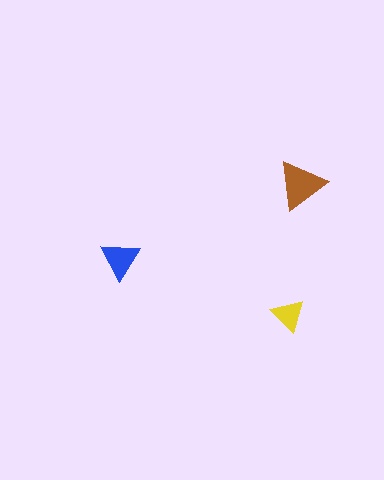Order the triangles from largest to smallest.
the brown one, the blue one, the yellow one.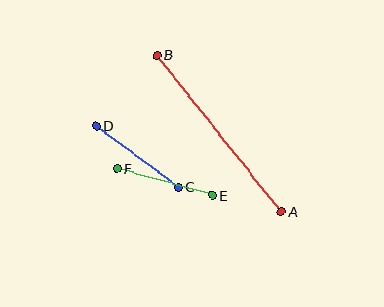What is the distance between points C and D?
The distance is approximately 102 pixels.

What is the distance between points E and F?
The distance is approximately 99 pixels.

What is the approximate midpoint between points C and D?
The midpoint is at approximately (137, 156) pixels.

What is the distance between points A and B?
The distance is approximately 200 pixels.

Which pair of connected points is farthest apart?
Points A and B are farthest apart.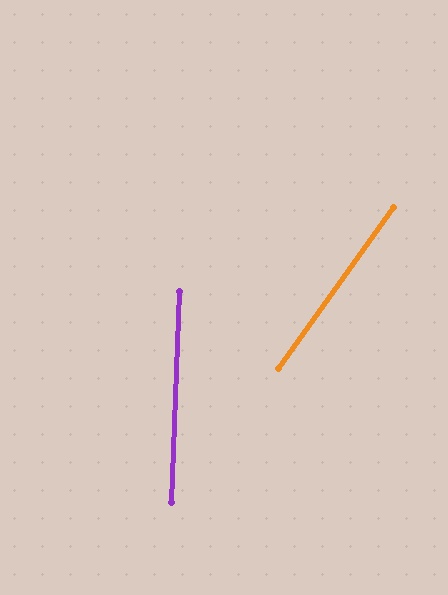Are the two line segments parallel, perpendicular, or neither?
Neither parallel nor perpendicular — they differ by about 33°.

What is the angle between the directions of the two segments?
Approximately 33 degrees.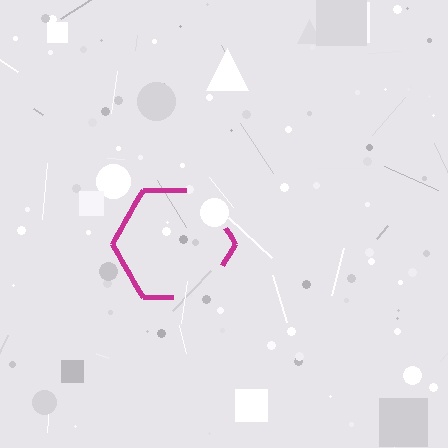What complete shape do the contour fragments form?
The contour fragments form a hexagon.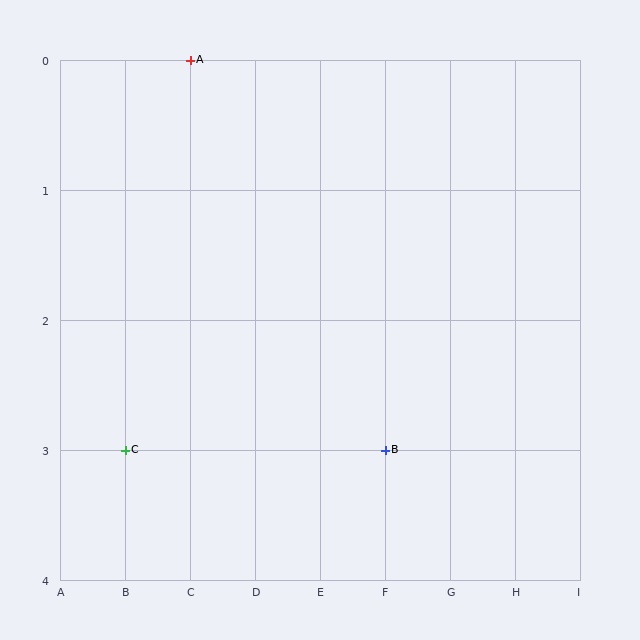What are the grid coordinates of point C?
Point C is at grid coordinates (B, 3).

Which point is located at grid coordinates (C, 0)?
Point A is at (C, 0).